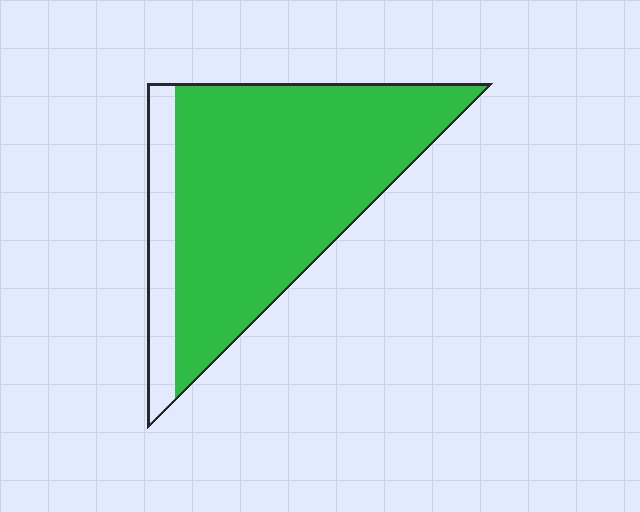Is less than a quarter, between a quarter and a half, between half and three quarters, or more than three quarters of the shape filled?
More than three quarters.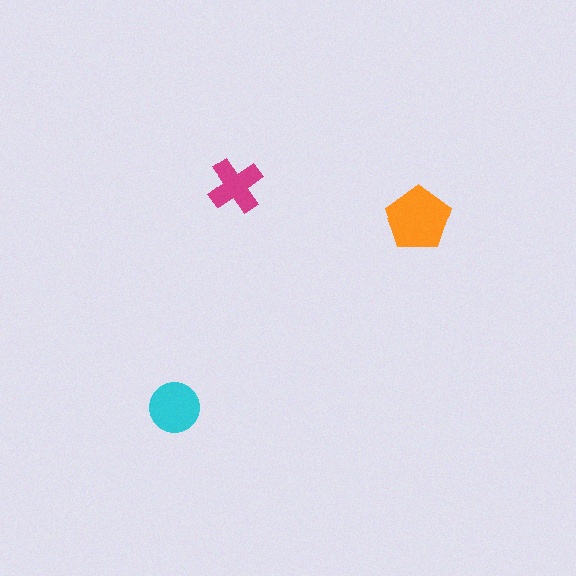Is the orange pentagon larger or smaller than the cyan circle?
Larger.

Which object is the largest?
The orange pentagon.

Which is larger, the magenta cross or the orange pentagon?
The orange pentagon.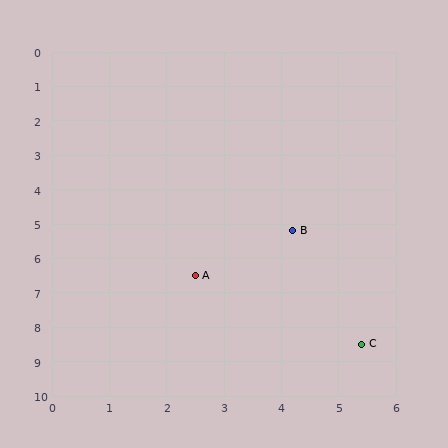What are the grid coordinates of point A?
Point A is at approximately (2.5, 6.5).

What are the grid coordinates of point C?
Point C is at approximately (5.4, 8.5).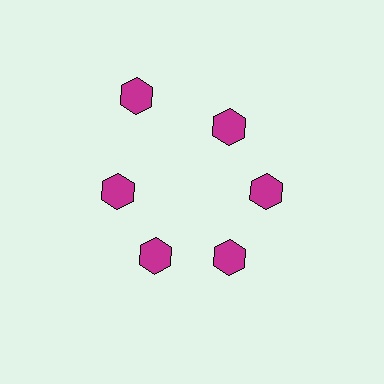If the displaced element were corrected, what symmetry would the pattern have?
It would have 6-fold rotational symmetry — the pattern would map onto itself every 60 degrees.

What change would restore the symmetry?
The symmetry would be restored by moving it inward, back onto the ring so that all 6 hexagons sit at equal angles and equal distance from the center.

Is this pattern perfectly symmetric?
No. The 6 magenta hexagons are arranged in a ring, but one element near the 11 o'clock position is pushed outward from the center, breaking the 6-fold rotational symmetry.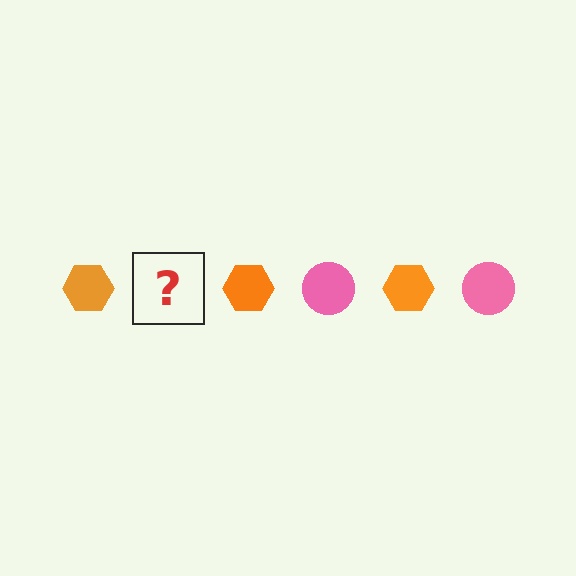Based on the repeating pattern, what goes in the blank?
The blank should be a pink circle.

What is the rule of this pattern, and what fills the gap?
The rule is that the pattern alternates between orange hexagon and pink circle. The gap should be filled with a pink circle.